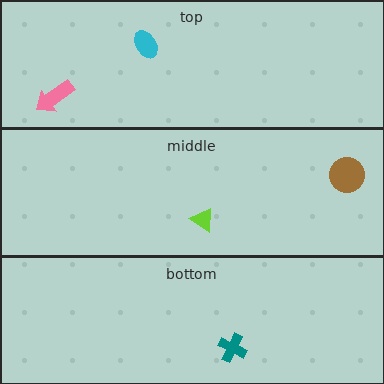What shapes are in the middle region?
The lime triangle, the brown circle.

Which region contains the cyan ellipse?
The top region.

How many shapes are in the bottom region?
1.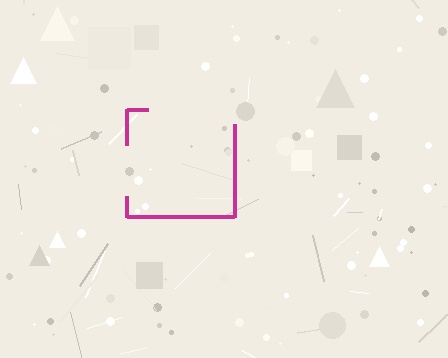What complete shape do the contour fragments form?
The contour fragments form a square.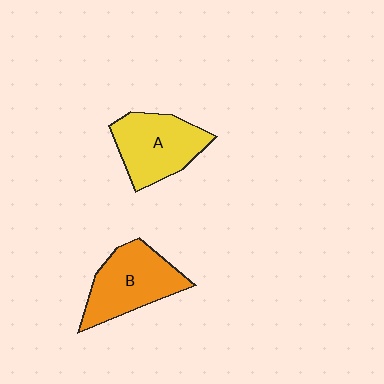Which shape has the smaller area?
Shape A (yellow).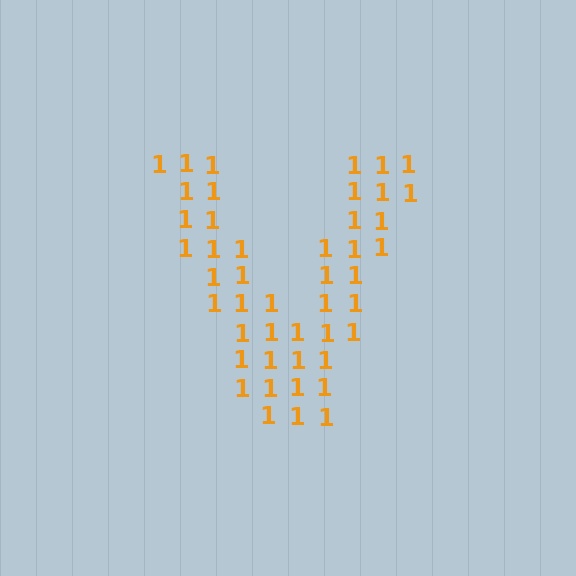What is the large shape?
The large shape is the letter V.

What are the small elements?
The small elements are digit 1's.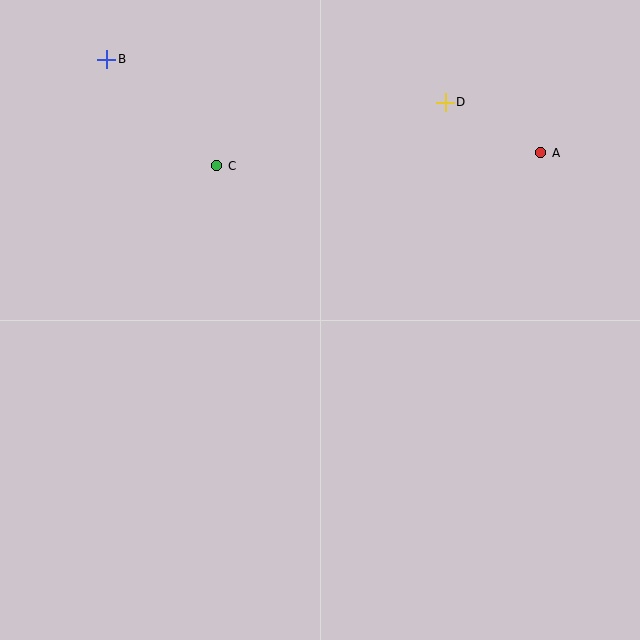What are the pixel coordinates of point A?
Point A is at (541, 153).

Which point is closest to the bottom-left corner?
Point C is closest to the bottom-left corner.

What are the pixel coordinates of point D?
Point D is at (445, 102).